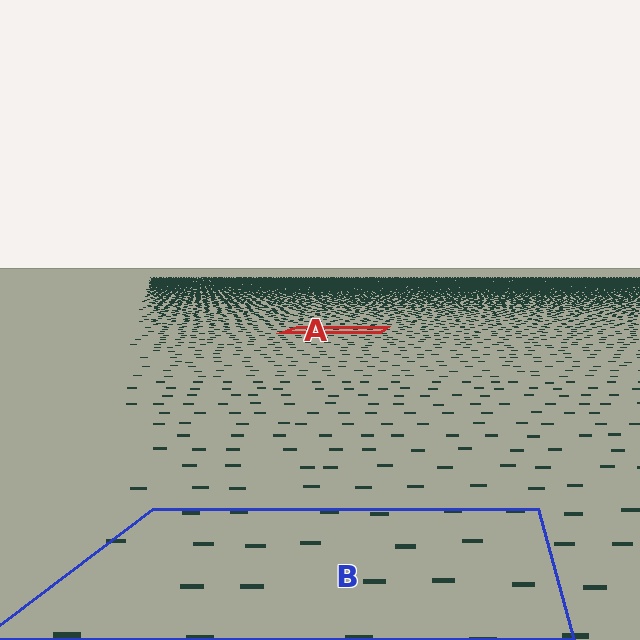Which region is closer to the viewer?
Region B is closer. The texture elements there are larger and more spread out.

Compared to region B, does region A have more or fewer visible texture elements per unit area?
Region A has more texture elements per unit area — they are packed more densely because it is farther away.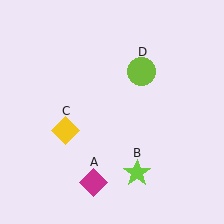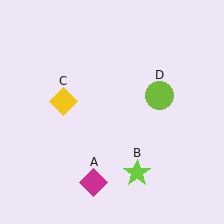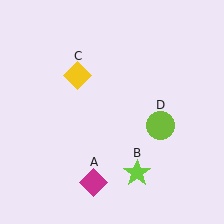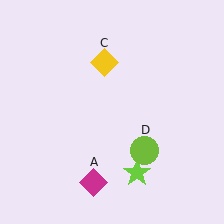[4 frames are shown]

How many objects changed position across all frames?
2 objects changed position: yellow diamond (object C), lime circle (object D).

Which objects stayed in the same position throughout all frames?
Magenta diamond (object A) and lime star (object B) remained stationary.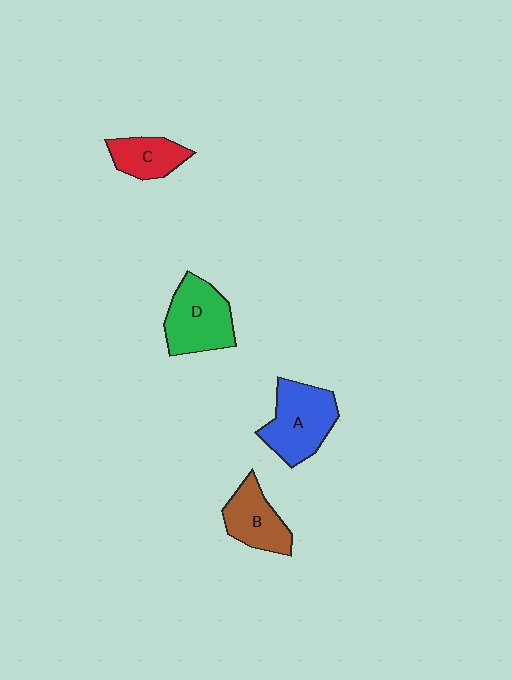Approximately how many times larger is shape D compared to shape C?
Approximately 1.6 times.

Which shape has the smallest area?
Shape C (red).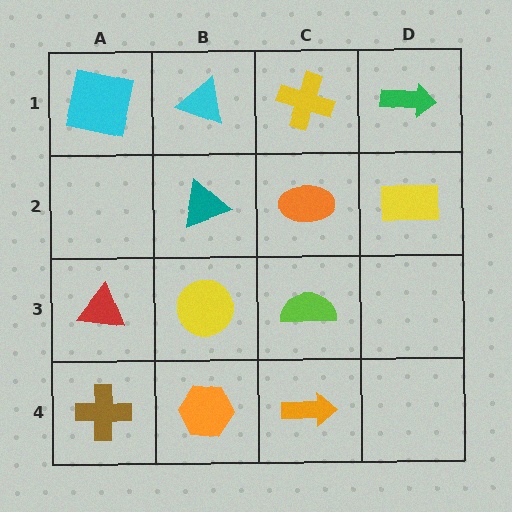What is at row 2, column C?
An orange ellipse.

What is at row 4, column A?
A brown cross.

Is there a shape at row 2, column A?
No, that cell is empty.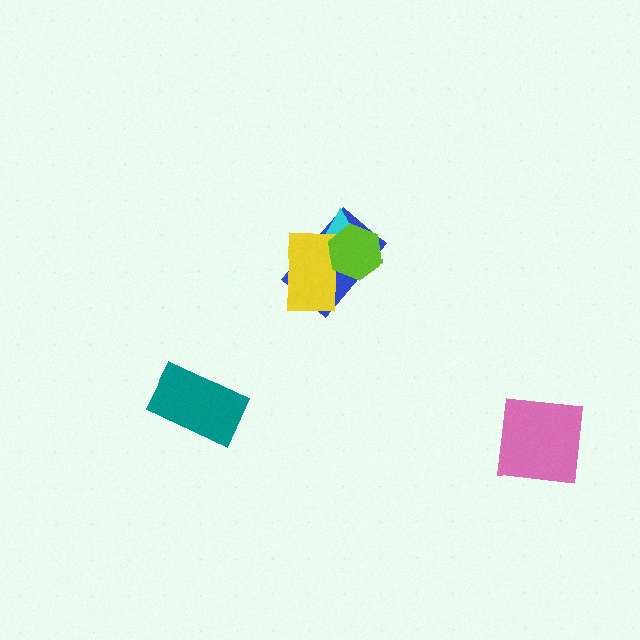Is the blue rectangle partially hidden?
Yes, it is partially covered by another shape.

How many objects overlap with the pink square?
0 objects overlap with the pink square.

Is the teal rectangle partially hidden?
No, no other shape covers it.